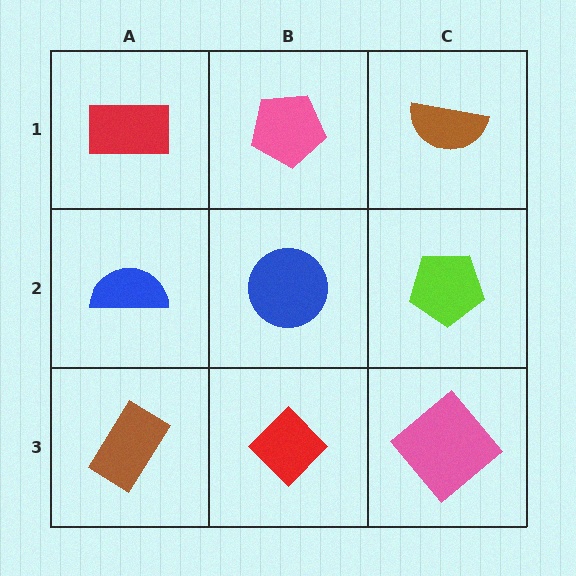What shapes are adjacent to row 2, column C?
A brown semicircle (row 1, column C), a pink diamond (row 3, column C), a blue circle (row 2, column B).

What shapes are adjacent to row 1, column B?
A blue circle (row 2, column B), a red rectangle (row 1, column A), a brown semicircle (row 1, column C).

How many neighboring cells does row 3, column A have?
2.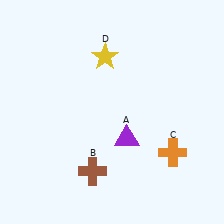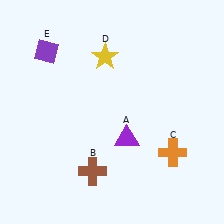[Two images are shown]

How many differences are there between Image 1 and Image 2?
There is 1 difference between the two images.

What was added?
A purple diamond (E) was added in Image 2.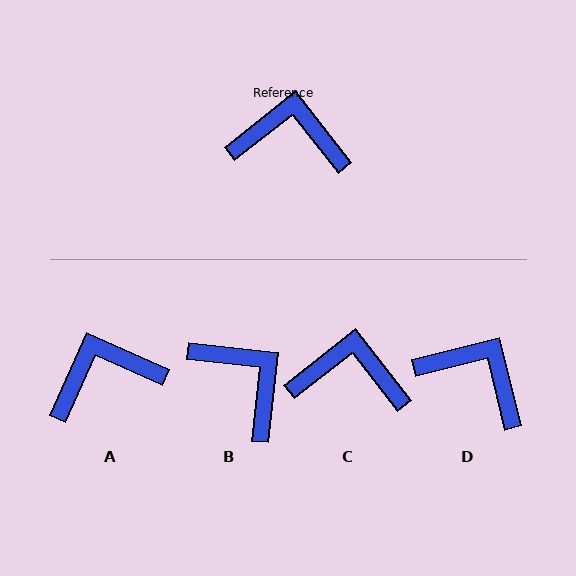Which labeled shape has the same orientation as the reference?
C.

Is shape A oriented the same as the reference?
No, it is off by about 28 degrees.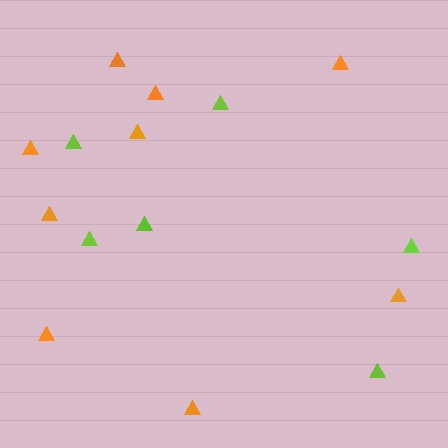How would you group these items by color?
There are 2 groups: one group of orange triangles (9) and one group of lime triangles (6).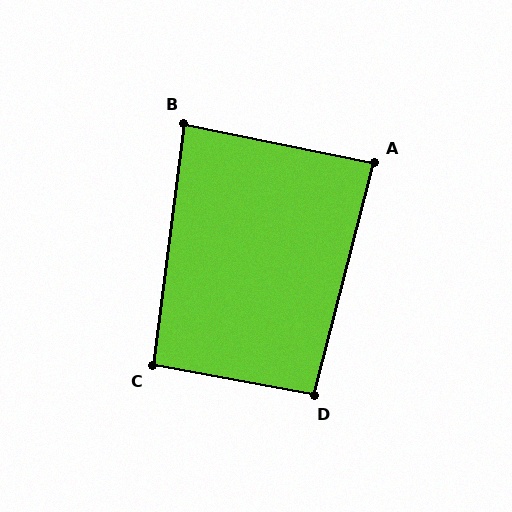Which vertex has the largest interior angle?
D, at approximately 94 degrees.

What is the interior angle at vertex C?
Approximately 93 degrees (approximately right).